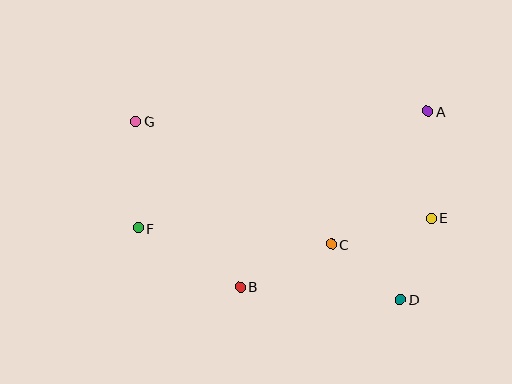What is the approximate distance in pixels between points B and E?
The distance between B and E is approximately 204 pixels.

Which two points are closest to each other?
Points D and E are closest to each other.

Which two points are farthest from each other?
Points D and G are farthest from each other.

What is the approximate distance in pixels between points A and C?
The distance between A and C is approximately 164 pixels.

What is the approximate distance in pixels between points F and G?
The distance between F and G is approximately 107 pixels.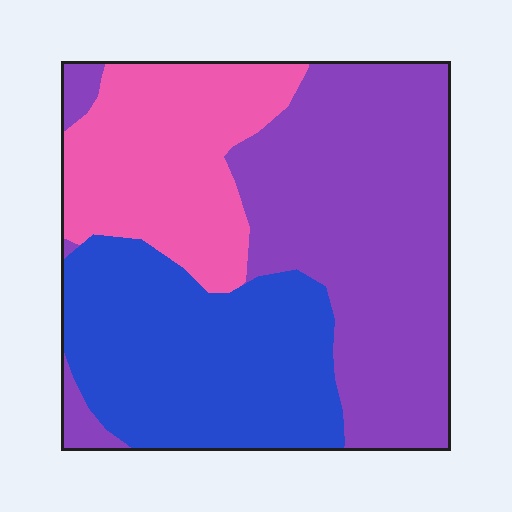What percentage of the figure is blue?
Blue covers about 30% of the figure.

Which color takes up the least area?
Pink, at roughly 25%.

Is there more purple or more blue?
Purple.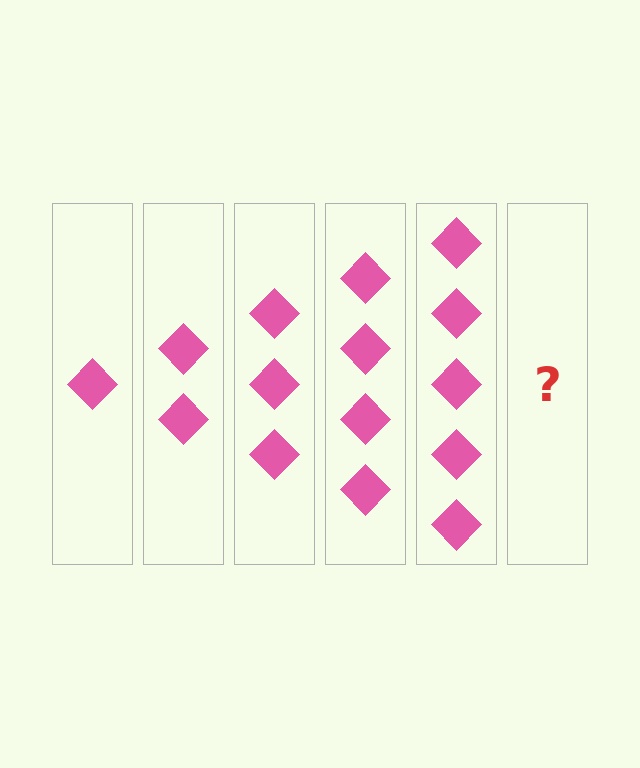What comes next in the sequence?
The next element should be 6 diamonds.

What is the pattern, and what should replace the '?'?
The pattern is that each step adds one more diamond. The '?' should be 6 diamonds.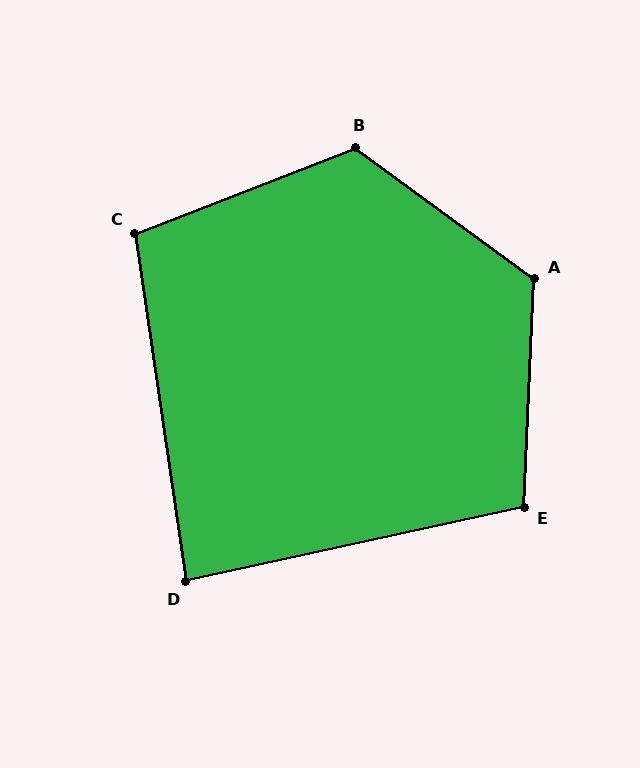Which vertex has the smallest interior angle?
D, at approximately 86 degrees.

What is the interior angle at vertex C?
Approximately 103 degrees (obtuse).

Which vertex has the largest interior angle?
A, at approximately 124 degrees.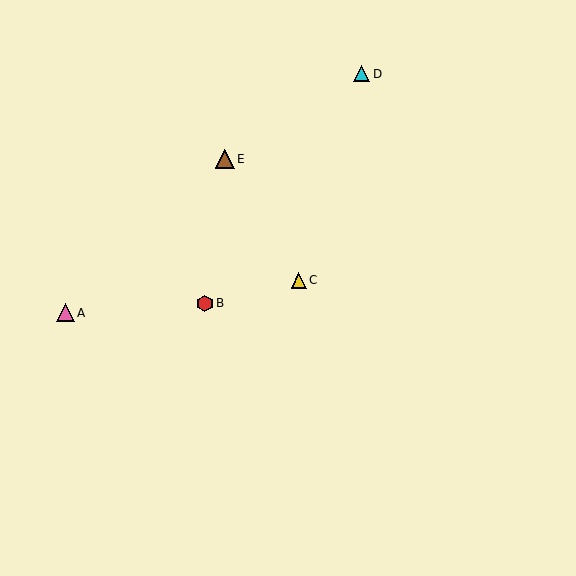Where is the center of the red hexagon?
The center of the red hexagon is at (205, 303).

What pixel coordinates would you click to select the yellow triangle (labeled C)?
Click at (299, 280) to select the yellow triangle C.